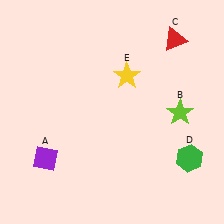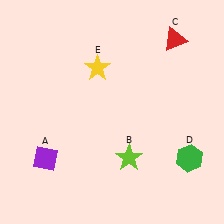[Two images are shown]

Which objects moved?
The objects that moved are: the lime star (B), the yellow star (E).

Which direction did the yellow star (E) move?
The yellow star (E) moved left.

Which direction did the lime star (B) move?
The lime star (B) moved left.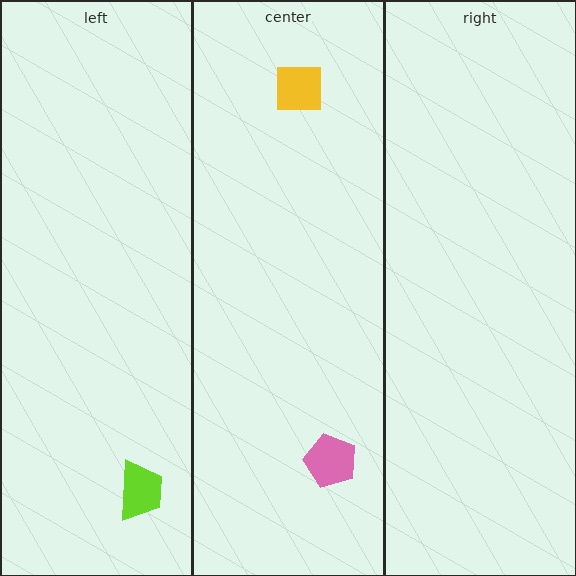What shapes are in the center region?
The yellow square, the pink pentagon.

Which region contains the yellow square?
The center region.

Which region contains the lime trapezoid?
The left region.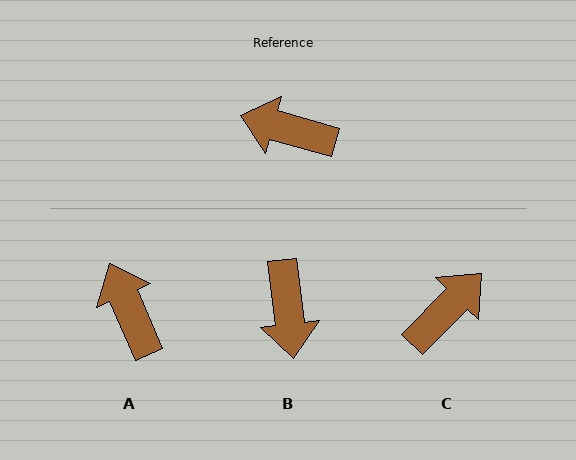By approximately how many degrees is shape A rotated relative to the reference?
Approximately 51 degrees clockwise.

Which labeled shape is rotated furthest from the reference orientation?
C, about 119 degrees away.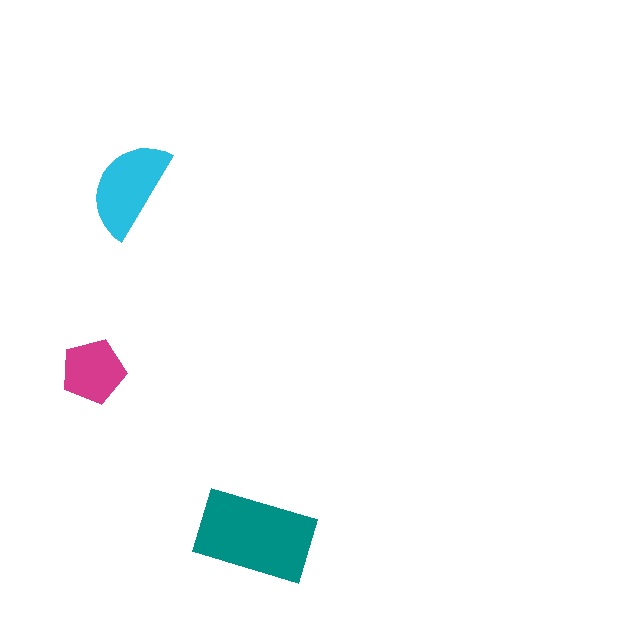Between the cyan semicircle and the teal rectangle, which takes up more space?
The teal rectangle.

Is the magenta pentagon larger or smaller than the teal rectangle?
Smaller.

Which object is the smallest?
The magenta pentagon.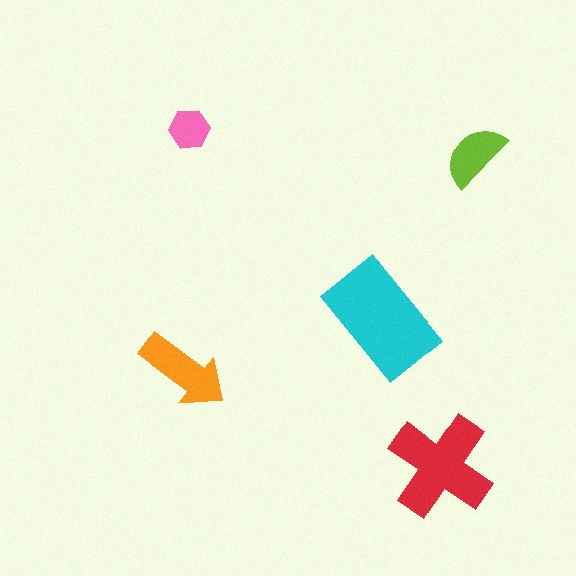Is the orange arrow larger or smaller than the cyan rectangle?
Smaller.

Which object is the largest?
The cyan rectangle.